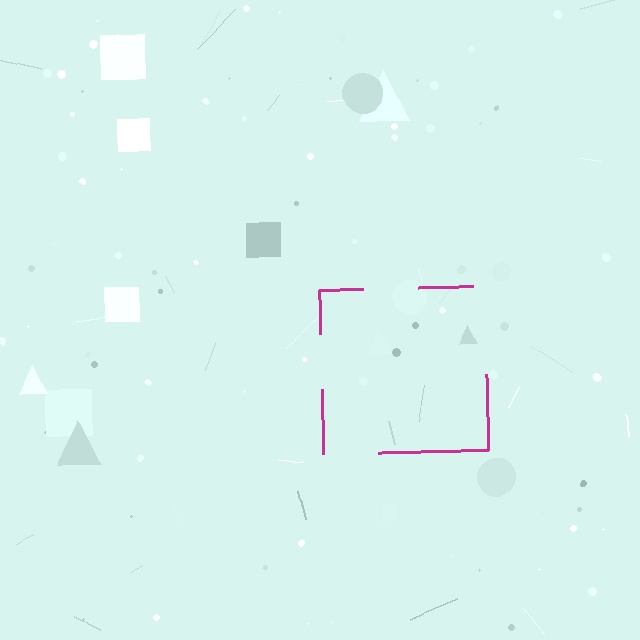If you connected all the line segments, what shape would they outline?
They would outline a square.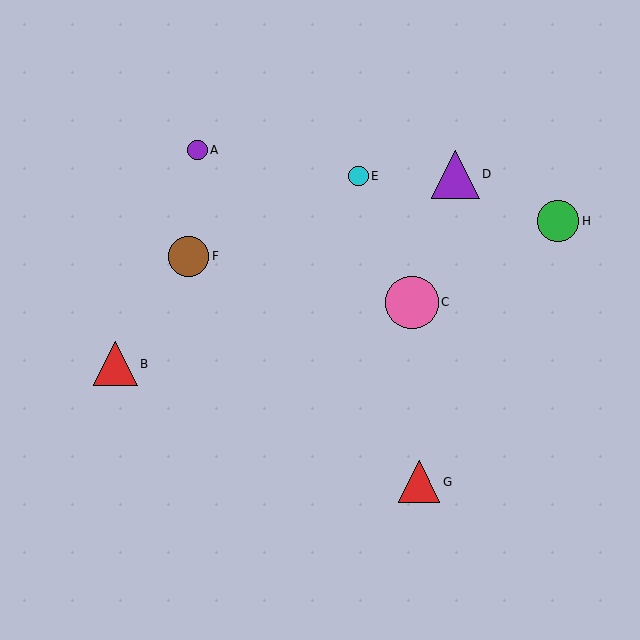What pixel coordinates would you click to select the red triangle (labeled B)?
Click at (115, 364) to select the red triangle B.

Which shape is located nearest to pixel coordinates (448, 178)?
The purple triangle (labeled D) at (455, 174) is nearest to that location.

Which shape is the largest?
The pink circle (labeled C) is the largest.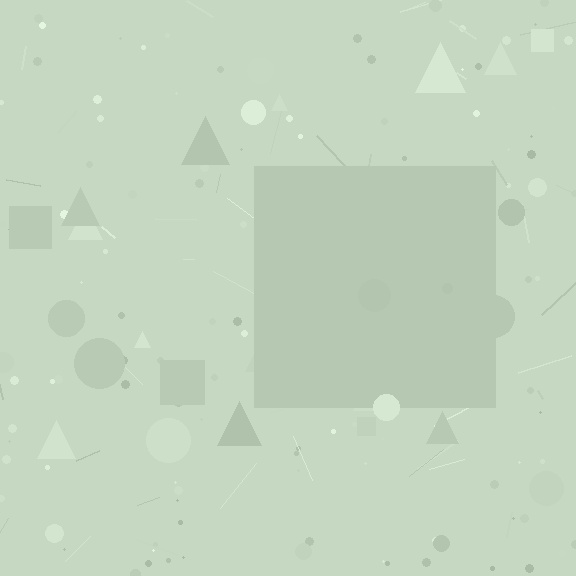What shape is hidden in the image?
A square is hidden in the image.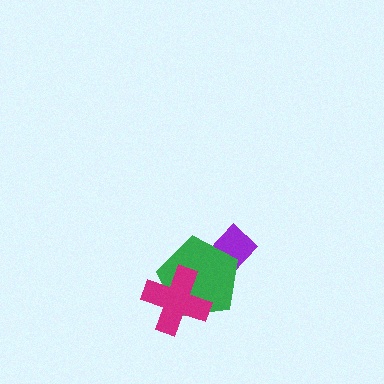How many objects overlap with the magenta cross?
1 object overlaps with the magenta cross.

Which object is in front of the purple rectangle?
The green pentagon is in front of the purple rectangle.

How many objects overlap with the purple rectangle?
1 object overlaps with the purple rectangle.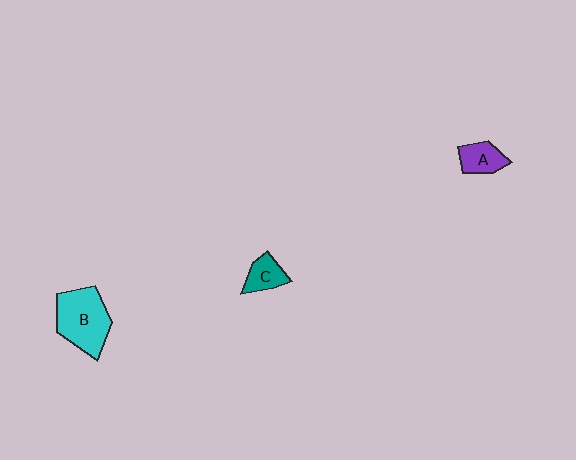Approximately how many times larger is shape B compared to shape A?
Approximately 2.2 times.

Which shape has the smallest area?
Shape C (teal).